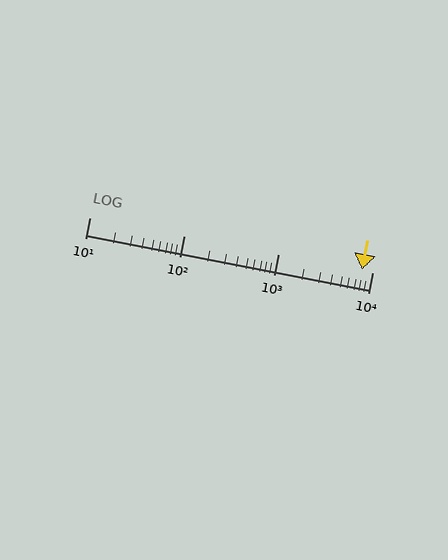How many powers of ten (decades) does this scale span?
The scale spans 3 decades, from 10 to 10000.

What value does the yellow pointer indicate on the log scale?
The pointer indicates approximately 7700.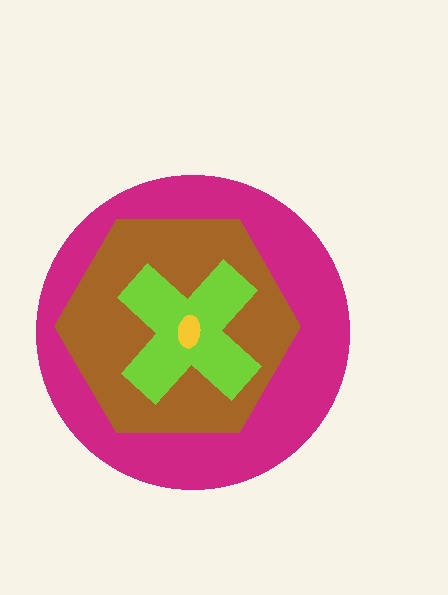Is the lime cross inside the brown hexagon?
Yes.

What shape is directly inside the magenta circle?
The brown hexagon.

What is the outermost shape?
The magenta circle.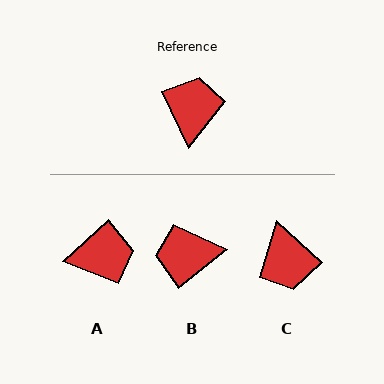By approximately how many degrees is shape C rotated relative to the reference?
Approximately 157 degrees clockwise.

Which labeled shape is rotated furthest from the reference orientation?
C, about 157 degrees away.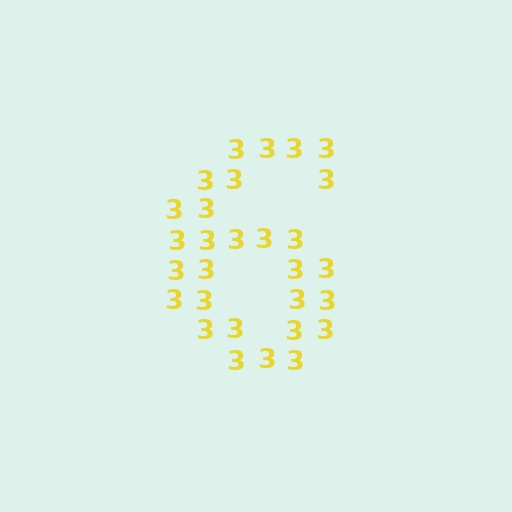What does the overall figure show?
The overall figure shows the digit 6.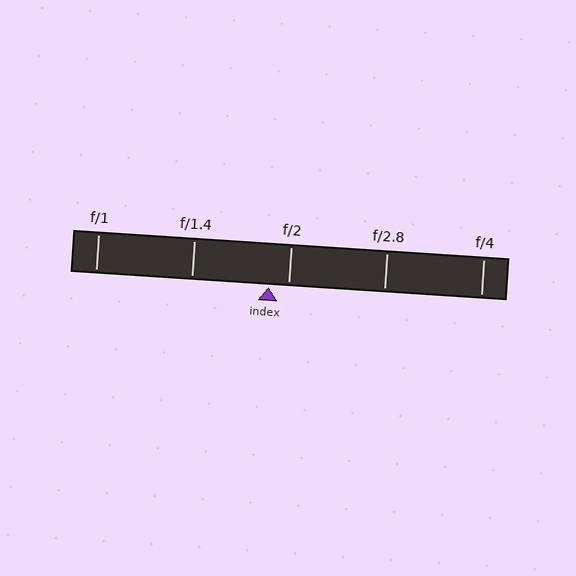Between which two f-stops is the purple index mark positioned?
The index mark is between f/1.4 and f/2.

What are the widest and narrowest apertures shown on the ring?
The widest aperture shown is f/1 and the narrowest is f/4.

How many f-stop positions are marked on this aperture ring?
There are 5 f-stop positions marked.